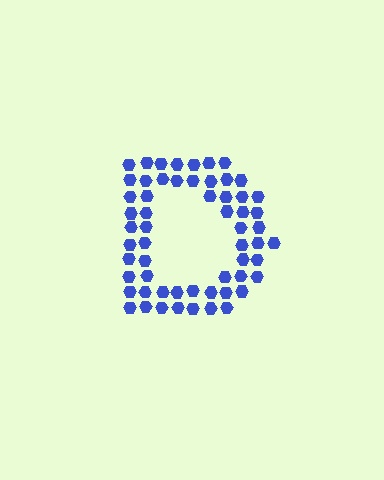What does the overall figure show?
The overall figure shows the letter D.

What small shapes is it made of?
It is made of small hexagons.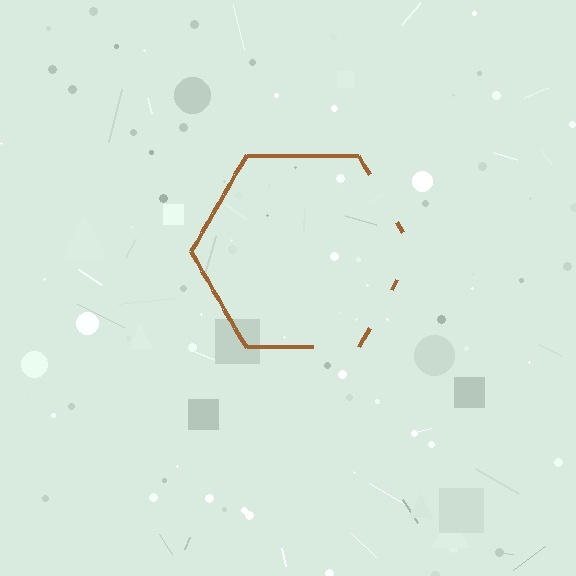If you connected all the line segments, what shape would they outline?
They would outline a hexagon.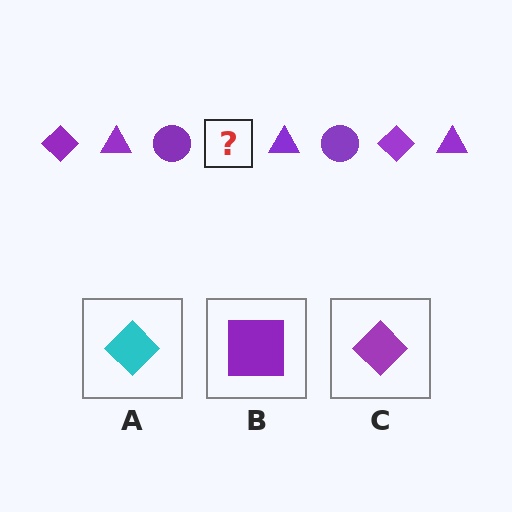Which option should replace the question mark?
Option C.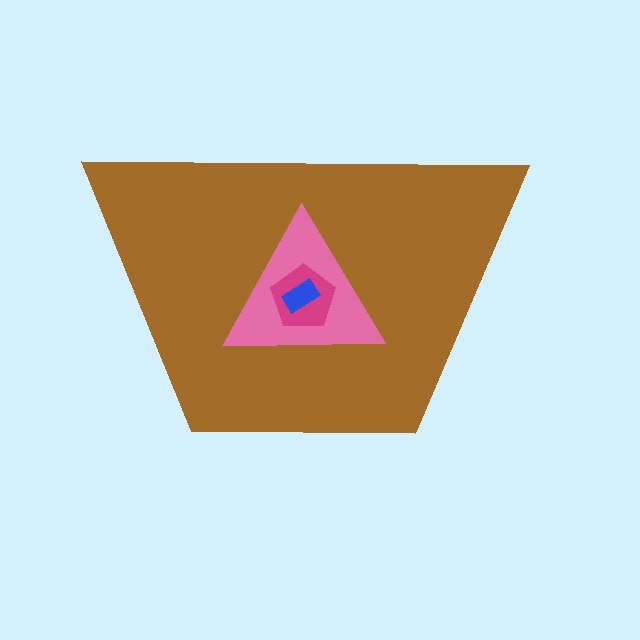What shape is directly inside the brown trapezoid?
The pink triangle.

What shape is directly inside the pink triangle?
The magenta pentagon.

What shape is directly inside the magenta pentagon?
The blue rectangle.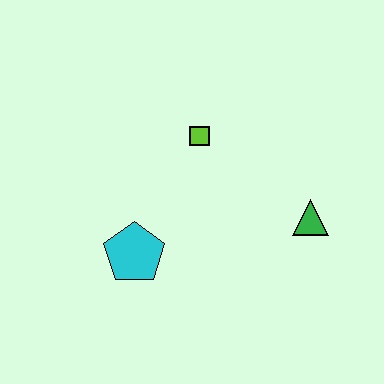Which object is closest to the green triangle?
The lime square is closest to the green triangle.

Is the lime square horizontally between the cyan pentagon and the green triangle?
Yes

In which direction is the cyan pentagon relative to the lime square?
The cyan pentagon is below the lime square.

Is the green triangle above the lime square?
No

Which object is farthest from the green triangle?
The cyan pentagon is farthest from the green triangle.